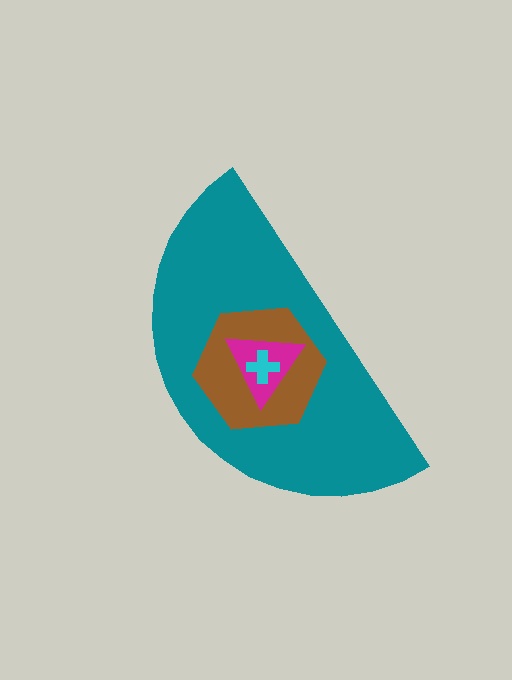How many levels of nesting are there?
4.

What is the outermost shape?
The teal semicircle.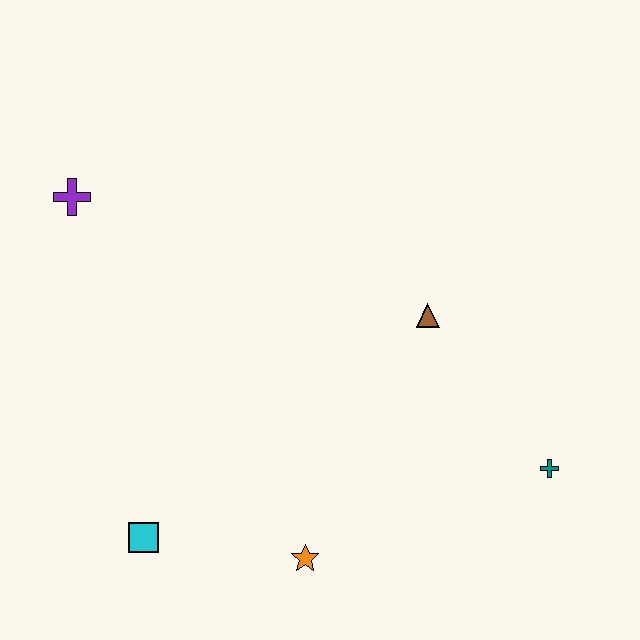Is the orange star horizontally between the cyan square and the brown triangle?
Yes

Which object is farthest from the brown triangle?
The purple cross is farthest from the brown triangle.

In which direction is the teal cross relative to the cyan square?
The teal cross is to the right of the cyan square.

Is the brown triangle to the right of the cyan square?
Yes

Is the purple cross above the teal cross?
Yes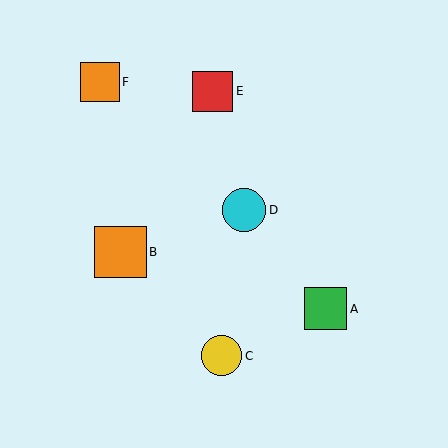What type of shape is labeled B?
Shape B is an orange square.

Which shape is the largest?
The orange square (labeled B) is the largest.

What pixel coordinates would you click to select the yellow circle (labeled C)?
Click at (222, 356) to select the yellow circle C.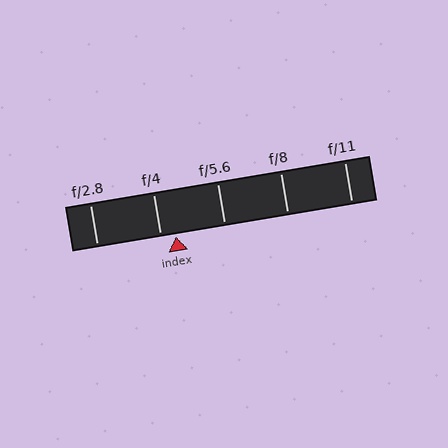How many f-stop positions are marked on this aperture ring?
There are 5 f-stop positions marked.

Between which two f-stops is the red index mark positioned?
The index mark is between f/4 and f/5.6.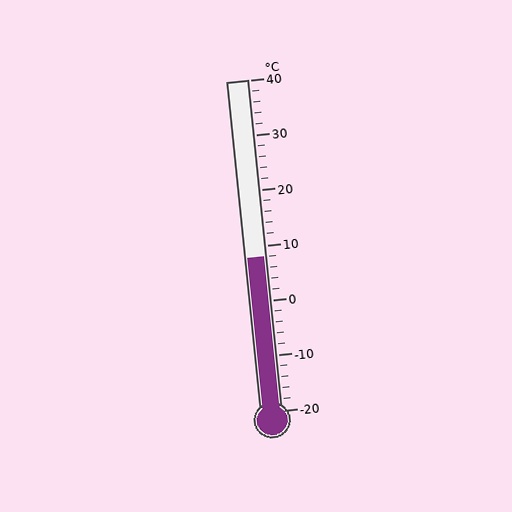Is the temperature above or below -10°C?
The temperature is above -10°C.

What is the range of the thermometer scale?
The thermometer scale ranges from -20°C to 40°C.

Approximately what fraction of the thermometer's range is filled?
The thermometer is filled to approximately 45% of its range.